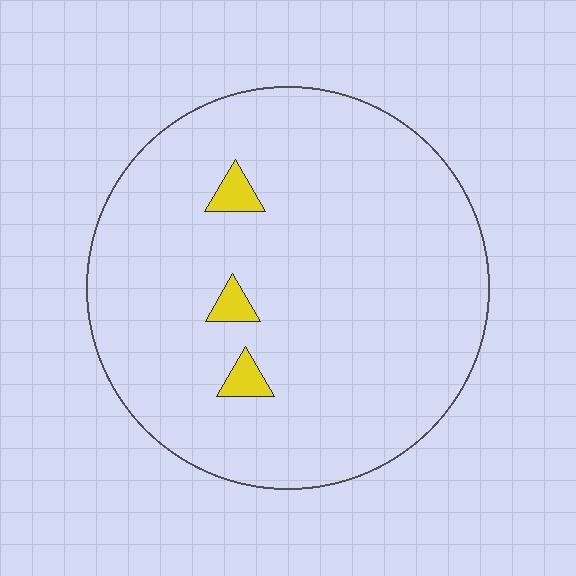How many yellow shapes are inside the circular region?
3.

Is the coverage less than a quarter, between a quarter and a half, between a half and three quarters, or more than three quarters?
Less than a quarter.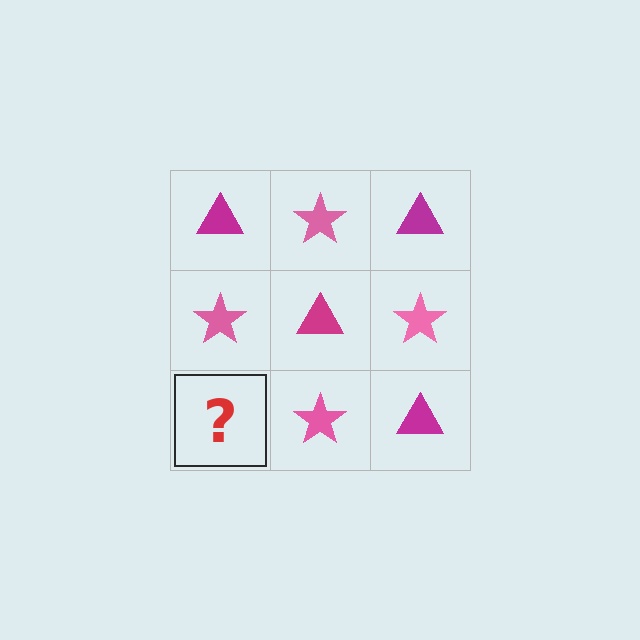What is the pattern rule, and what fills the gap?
The rule is that it alternates magenta triangle and pink star in a checkerboard pattern. The gap should be filled with a magenta triangle.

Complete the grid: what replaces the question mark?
The question mark should be replaced with a magenta triangle.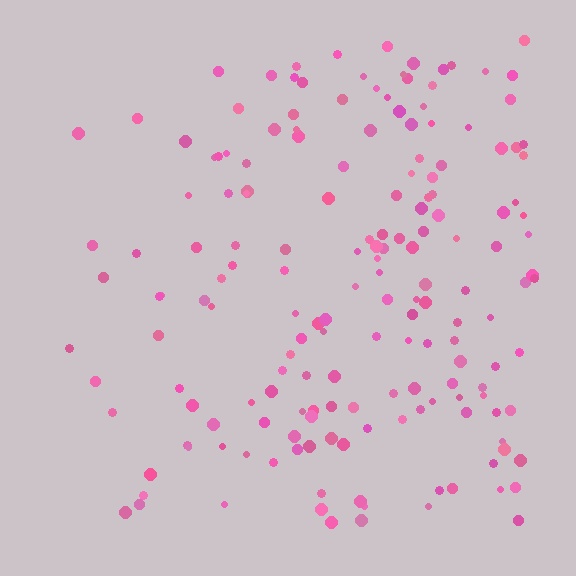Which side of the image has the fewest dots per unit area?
The left.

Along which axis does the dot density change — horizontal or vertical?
Horizontal.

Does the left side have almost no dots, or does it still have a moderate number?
Still a moderate number, just noticeably fewer than the right.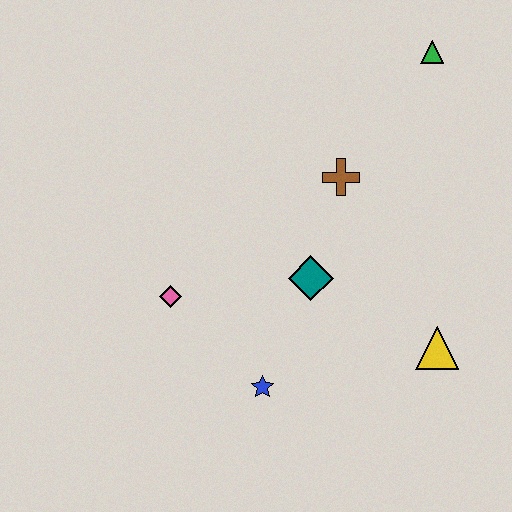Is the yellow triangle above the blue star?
Yes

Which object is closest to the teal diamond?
The brown cross is closest to the teal diamond.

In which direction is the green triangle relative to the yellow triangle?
The green triangle is above the yellow triangle.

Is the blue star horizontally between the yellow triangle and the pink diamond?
Yes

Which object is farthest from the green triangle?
The blue star is farthest from the green triangle.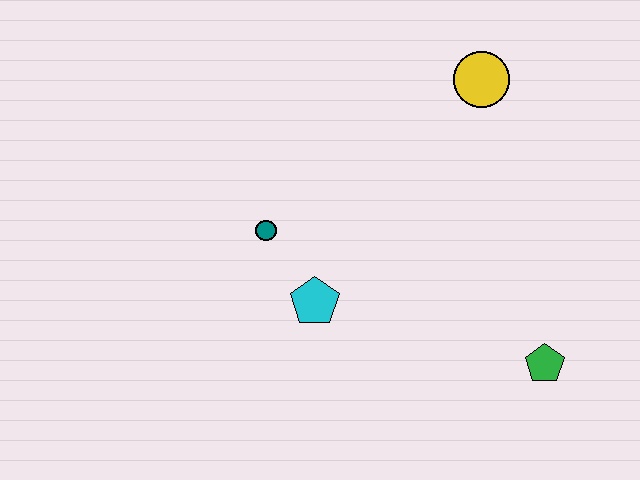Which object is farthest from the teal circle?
The green pentagon is farthest from the teal circle.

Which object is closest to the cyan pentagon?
The teal circle is closest to the cyan pentagon.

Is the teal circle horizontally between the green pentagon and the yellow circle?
No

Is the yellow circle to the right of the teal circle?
Yes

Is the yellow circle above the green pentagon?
Yes